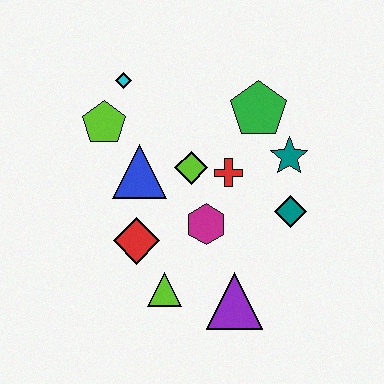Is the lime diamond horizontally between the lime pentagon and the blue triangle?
No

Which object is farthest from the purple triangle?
The cyan diamond is farthest from the purple triangle.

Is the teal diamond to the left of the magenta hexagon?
No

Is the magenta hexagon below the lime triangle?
No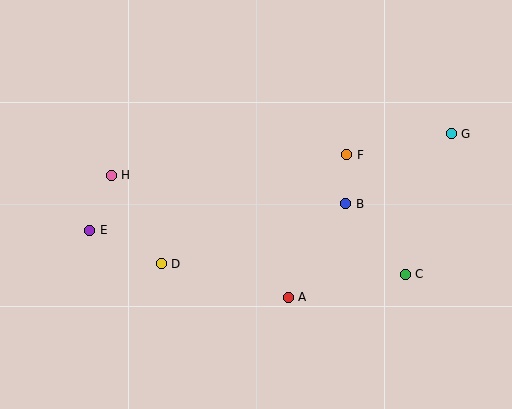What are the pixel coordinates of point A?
Point A is at (288, 297).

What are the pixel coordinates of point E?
Point E is at (90, 230).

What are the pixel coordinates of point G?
Point G is at (451, 134).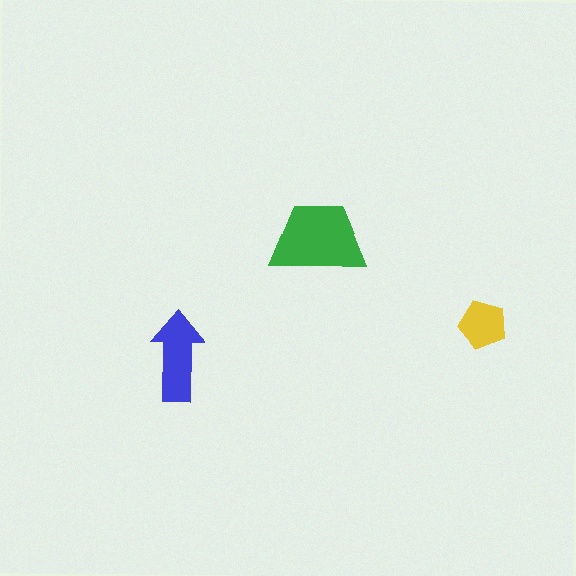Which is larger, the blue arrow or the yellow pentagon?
The blue arrow.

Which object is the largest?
The green trapezoid.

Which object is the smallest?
The yellow pentagon.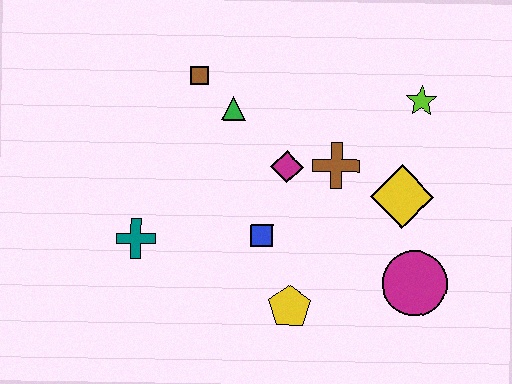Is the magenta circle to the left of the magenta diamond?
No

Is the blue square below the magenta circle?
No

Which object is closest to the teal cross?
The blue square is closest to the teal cross.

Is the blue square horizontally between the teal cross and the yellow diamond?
Yes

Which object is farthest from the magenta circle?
The brown square is farthest from the magenta circle.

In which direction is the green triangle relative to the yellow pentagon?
The green triangle is above the yellow pentagon.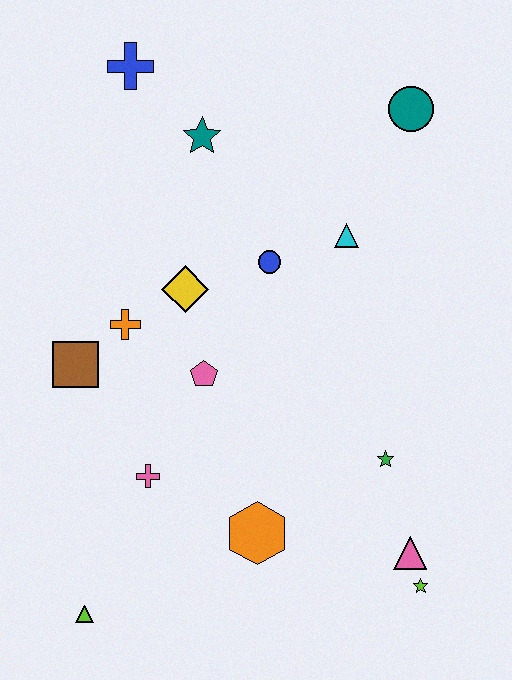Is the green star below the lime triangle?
No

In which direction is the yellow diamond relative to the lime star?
The yellow diamond is above the lime star.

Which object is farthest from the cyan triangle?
The lime triangle is farthest from the cyan triangle.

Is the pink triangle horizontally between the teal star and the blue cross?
No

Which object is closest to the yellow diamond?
The orange cross is closest to the yellow diamond.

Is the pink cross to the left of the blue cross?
No